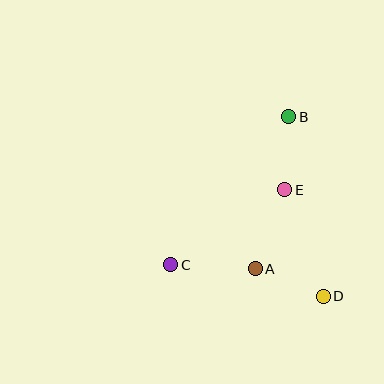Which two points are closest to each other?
Points B and E are closest to each other.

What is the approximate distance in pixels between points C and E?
The distance between C and E is approximately 137 pixels.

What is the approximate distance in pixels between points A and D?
The distance between A and D is approximately 73 pixels.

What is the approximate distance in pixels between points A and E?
The distance between A and E is approximately 84 pixels.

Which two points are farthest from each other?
Points B and C are farthest from each other.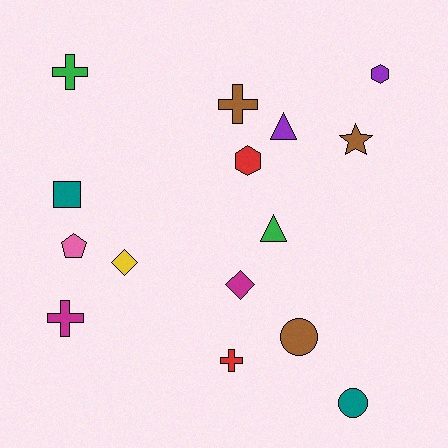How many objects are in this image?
There are 15 objects.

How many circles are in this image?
There are 2 circles.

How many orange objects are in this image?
There are no orange objects.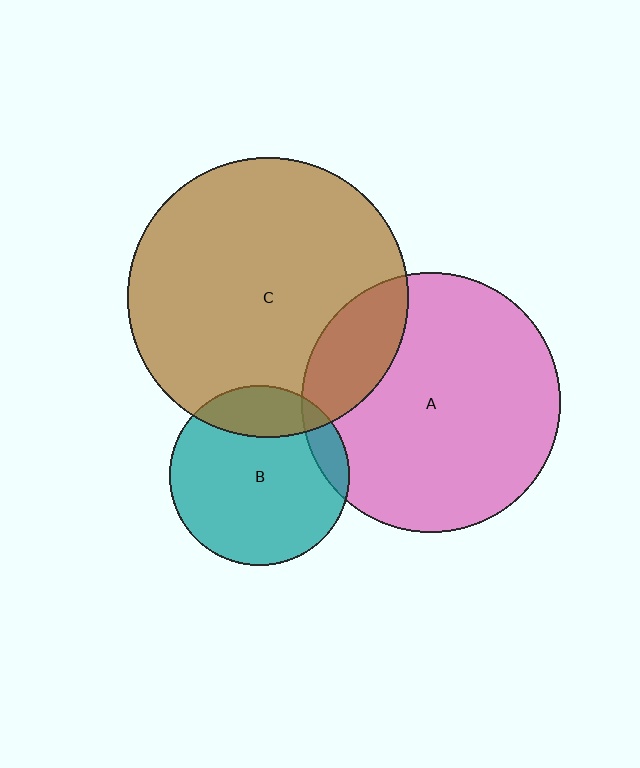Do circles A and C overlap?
Yes.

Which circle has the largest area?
Circle C (brown).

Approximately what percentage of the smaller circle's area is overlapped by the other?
Approximately 20%.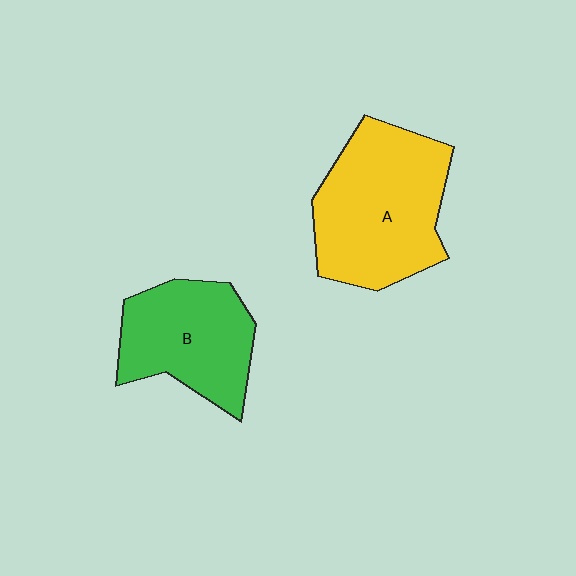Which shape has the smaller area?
Shape B (green).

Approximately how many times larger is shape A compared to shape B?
Approximately 1.3 times.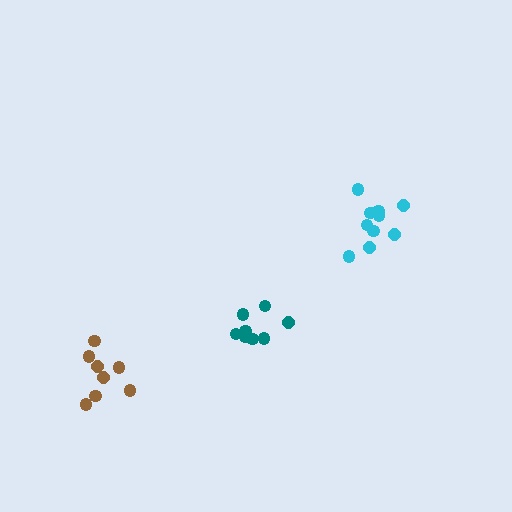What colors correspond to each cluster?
The clusters are colored: brown, cyan, teal.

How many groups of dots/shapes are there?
There are 3 groups.